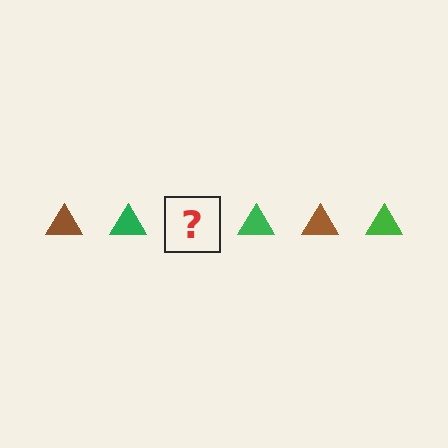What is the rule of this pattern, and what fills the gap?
The rule is that the pattern cycles through brown, green triangles. The gap should be filled with a brown triangle.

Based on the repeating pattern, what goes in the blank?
The blank should be a brown triangle.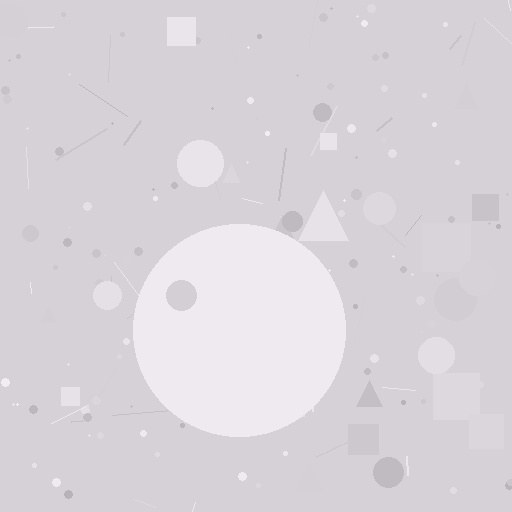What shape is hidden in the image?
A circle is hidden in the image.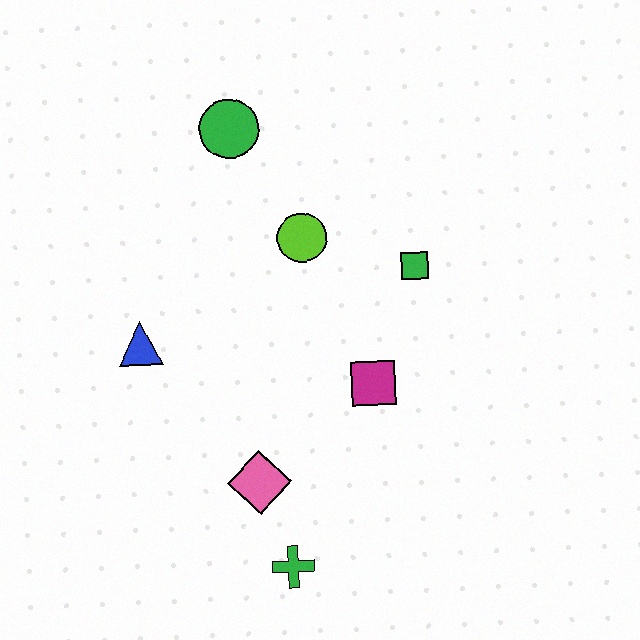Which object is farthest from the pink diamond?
The green circle is farthest from the pink diamond.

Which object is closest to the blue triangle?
The pink diamond is closest to the blue triangle.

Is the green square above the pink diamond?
Yes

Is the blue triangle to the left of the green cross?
Yes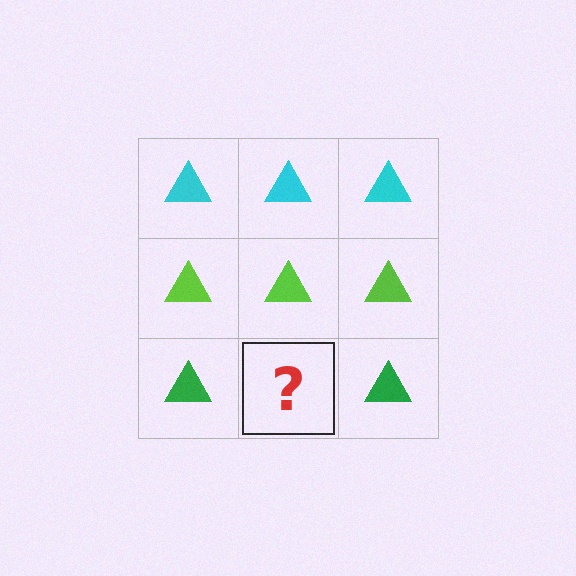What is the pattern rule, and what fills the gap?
The rule is that each row has a consistent color. The gap should be filled with a green triangle.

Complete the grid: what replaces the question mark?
The question mark should be replaced with a green triangle.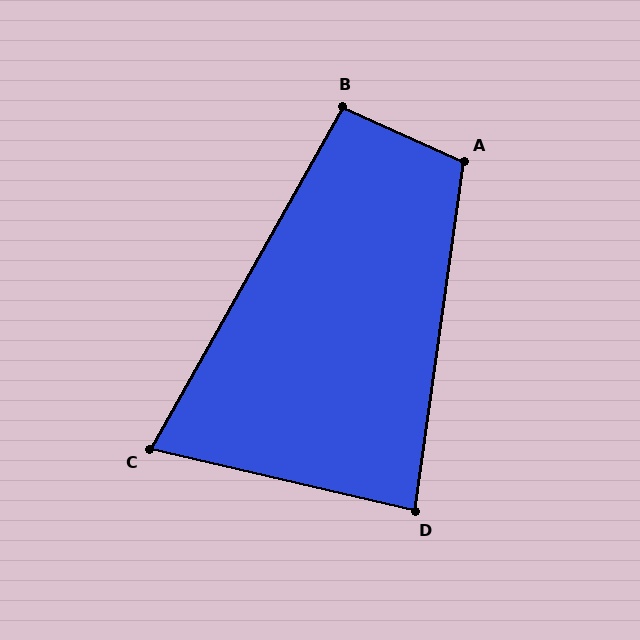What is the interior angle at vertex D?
Approximately 85 degrees (acute).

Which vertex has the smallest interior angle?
C, at approximately 74 degrees.